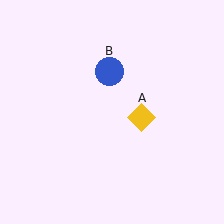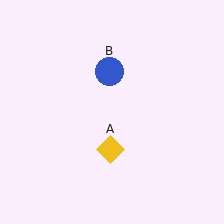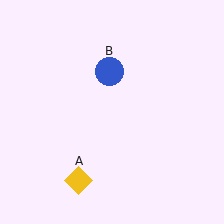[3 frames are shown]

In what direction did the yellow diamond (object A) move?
The yellow diamond (object A) moved down and to the left.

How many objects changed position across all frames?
1 object changed position: yellow diamond (object A).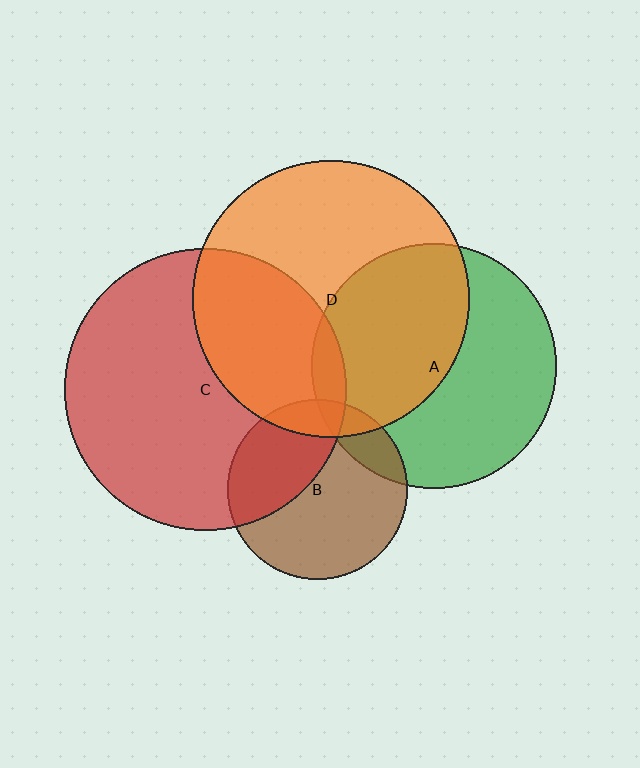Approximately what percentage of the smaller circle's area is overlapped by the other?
Approximately 35%.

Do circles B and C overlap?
Yes.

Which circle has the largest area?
Circle C (red).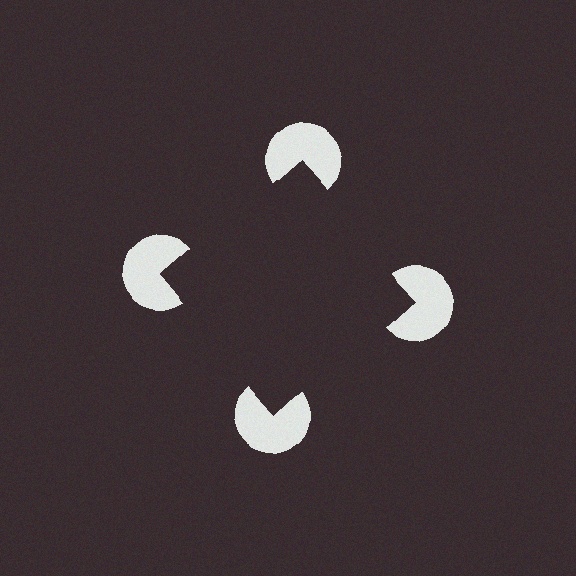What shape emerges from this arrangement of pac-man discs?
An illusory square — its edges are inferred from the aligned wedge cuts in the pac-man discs, not physically drawn.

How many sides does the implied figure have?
4 sides.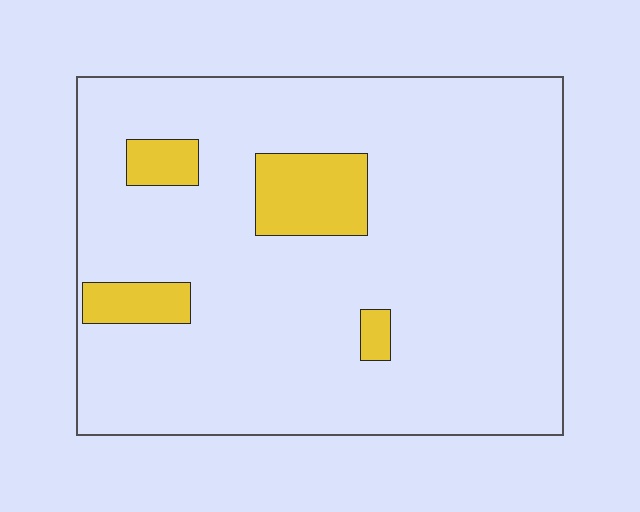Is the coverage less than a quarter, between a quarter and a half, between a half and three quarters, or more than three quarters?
Less than a quarter.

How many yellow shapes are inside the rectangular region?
4.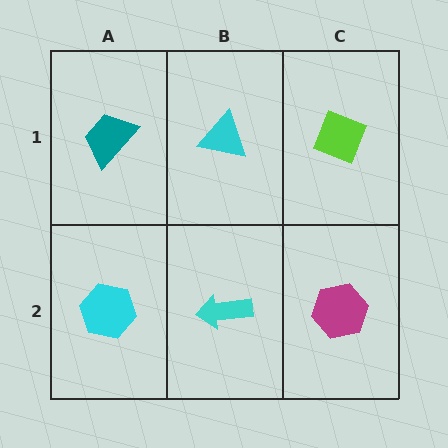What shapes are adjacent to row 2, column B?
A cyan triangle (row 1, column B), a cyan hexagon (row 2, column A), a magenta hexagon (row 2, column C).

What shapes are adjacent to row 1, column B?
A cyan arrow (row 2, column B), a teal trapezoid (row 1, column A), a lime diamond (row 1, column C).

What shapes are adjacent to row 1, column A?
A cyan hexagon (row 2, column A), a cyan triangle (row 1, column B).